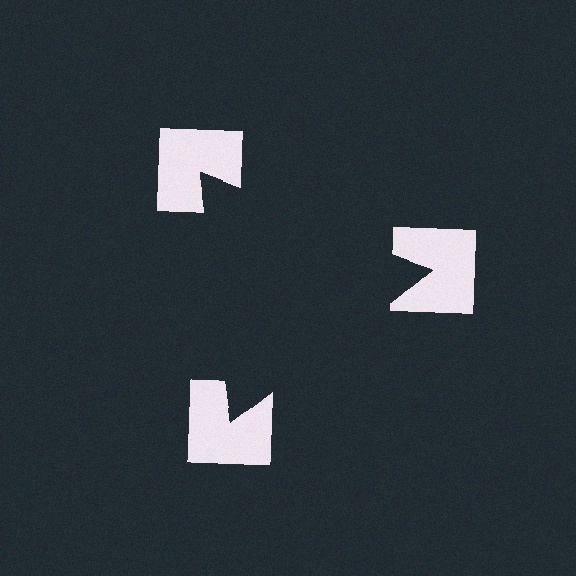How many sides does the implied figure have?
3 sides.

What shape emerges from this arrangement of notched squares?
An illusory triangle — its edges are inferred from the aligned wedge cuts in the notched squares, not physically drawn.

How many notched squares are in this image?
There are 3 — one at each vertex of the illusory triangle.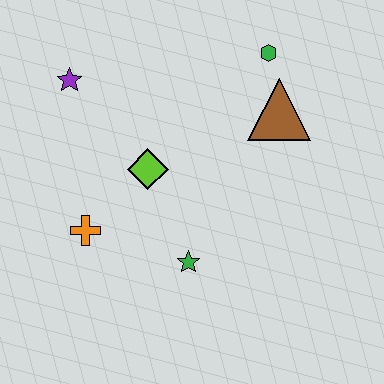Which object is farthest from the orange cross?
The green hexagon is farthest from the orange cross.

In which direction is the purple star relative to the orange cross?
The purple star is above the orange cross.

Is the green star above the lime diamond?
No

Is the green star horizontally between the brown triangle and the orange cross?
Yes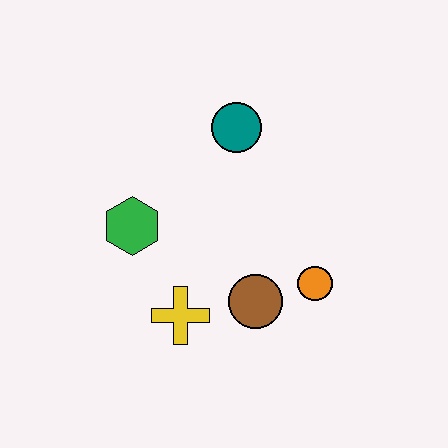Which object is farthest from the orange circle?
The green hexagon is farthest from the orange circle.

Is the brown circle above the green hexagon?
No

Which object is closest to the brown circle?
The orange circle is closest to the brown circle.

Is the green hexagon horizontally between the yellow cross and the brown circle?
No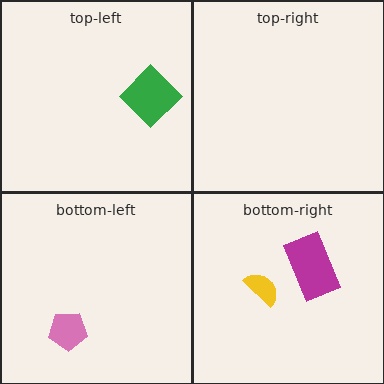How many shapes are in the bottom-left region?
1.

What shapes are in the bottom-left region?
The pink pentagon.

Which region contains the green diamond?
The top-left region.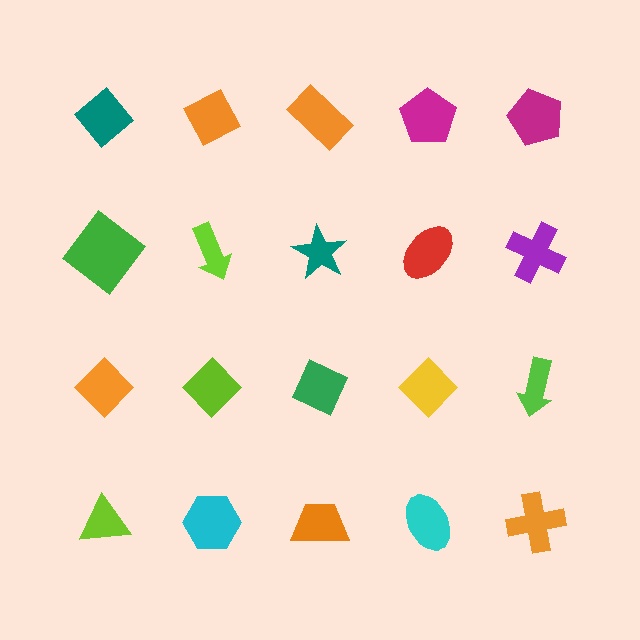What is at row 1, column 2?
An orange diamond.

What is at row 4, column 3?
An orange trapezoid.